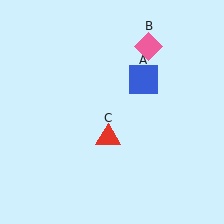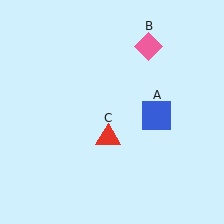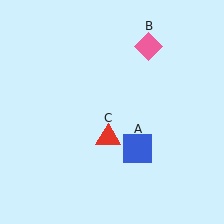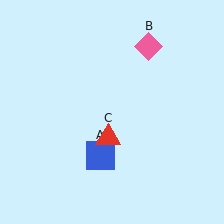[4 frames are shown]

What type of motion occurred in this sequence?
The blue square (object A) rotated clockwise around the center of the scene.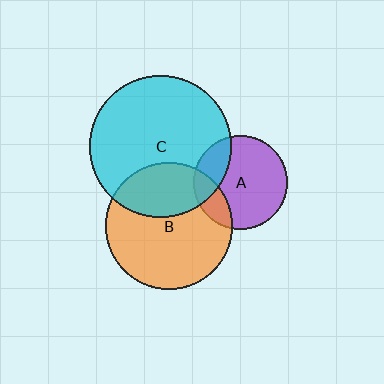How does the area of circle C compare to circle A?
Approximately 2.3 times.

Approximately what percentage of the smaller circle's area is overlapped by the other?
Approximately 30%.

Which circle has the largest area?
Circle C (cyan).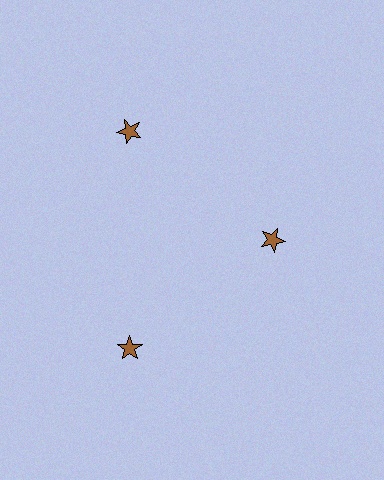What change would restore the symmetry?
The symmetry would be restored by moving it outward, back onto the ring so that all 3 stars sit at equal angles and equal distance from the center.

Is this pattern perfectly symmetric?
No. The 3 brown stars are arranged in a ring, but one element near the 3 o'clock position is pulled inward toward the center, breaking the 3-fold rotational symmetry.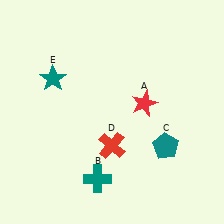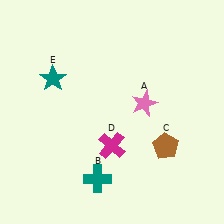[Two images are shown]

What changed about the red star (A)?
In Image 1, A is red. In Image 2, it changed to pink.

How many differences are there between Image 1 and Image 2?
There are 3 differences between the two images.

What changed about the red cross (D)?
In Image 1, D is red. In Image 2, it changed to magenta.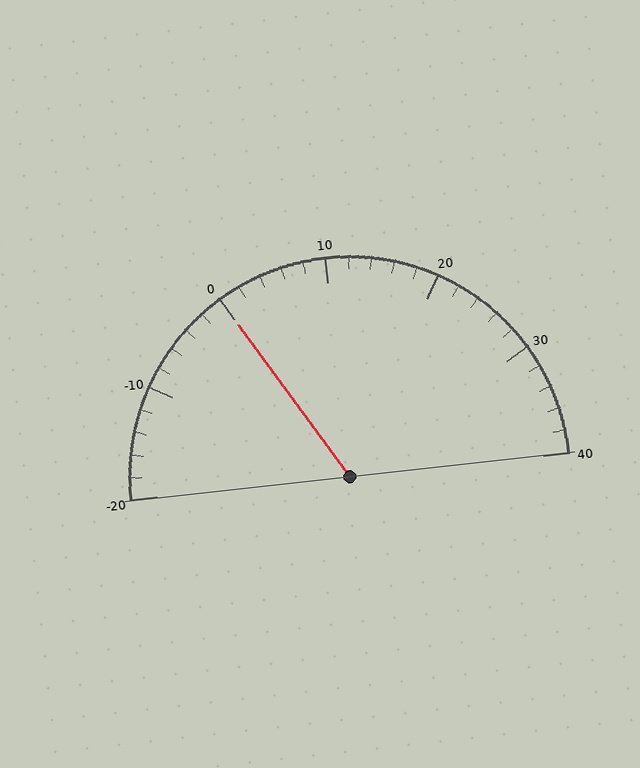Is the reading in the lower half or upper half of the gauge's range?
The reading is in the lower half of the range (-20 to 40).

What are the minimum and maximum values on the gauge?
The gauge ranges from -20 to 40.